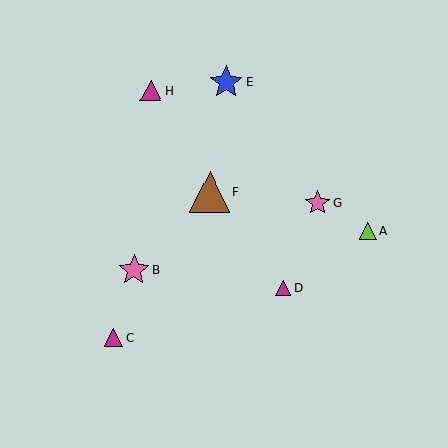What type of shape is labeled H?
Shape H is a magenta triangle.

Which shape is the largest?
The brown triangle (labeled F) is the largest.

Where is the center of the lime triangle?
The center of the lime triangle is at (368, 231).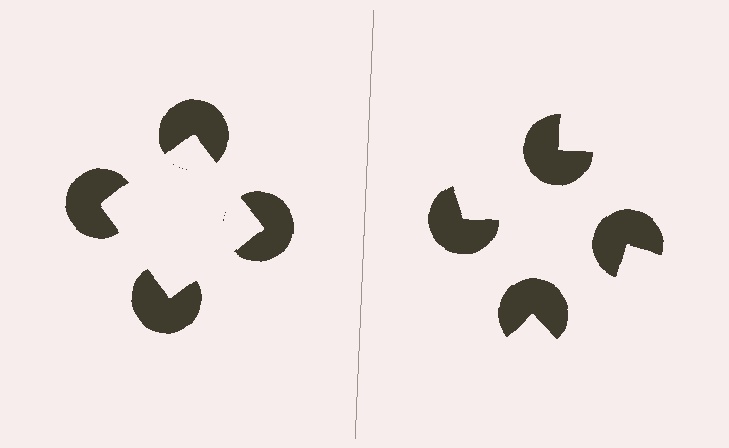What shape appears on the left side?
An illusory square.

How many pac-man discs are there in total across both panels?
8 — 4 on each side.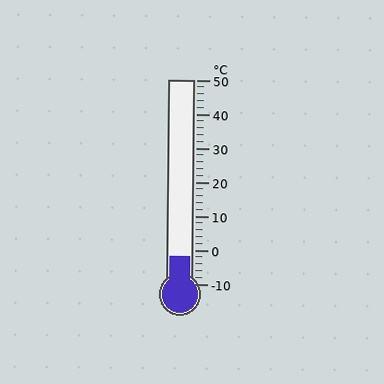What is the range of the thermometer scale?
The thermometer scale ranges from -10°C to 50°C.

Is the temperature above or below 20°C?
The temperature is below 20°C.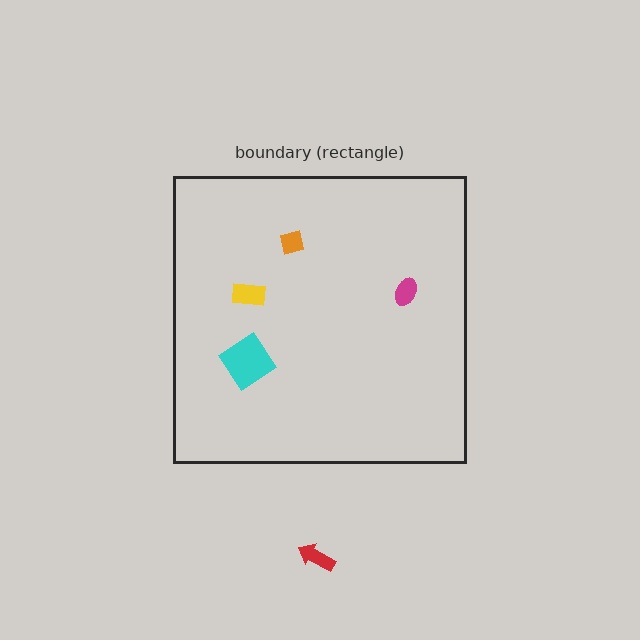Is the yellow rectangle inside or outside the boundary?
Inside.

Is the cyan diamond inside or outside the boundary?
Inside.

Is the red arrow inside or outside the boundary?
Outside.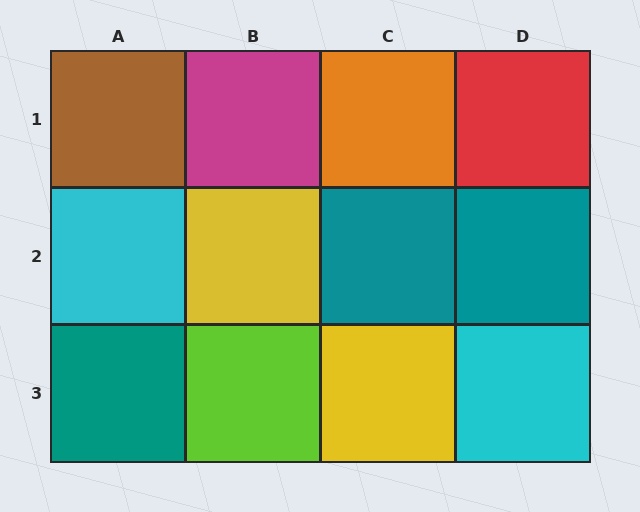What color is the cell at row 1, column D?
Red.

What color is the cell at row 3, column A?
Teal.